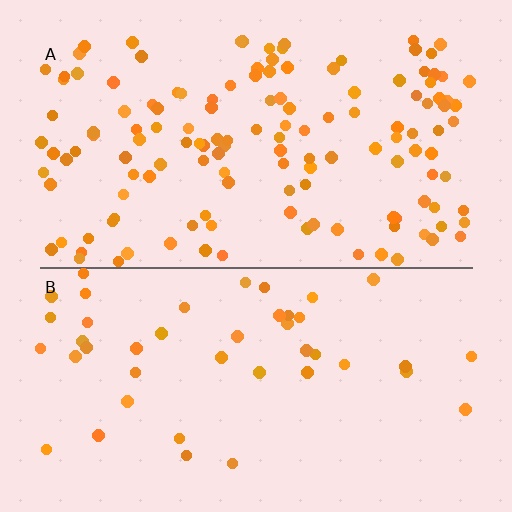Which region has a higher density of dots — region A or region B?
A (the top).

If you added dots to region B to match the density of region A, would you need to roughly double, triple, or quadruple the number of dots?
Approximately triple.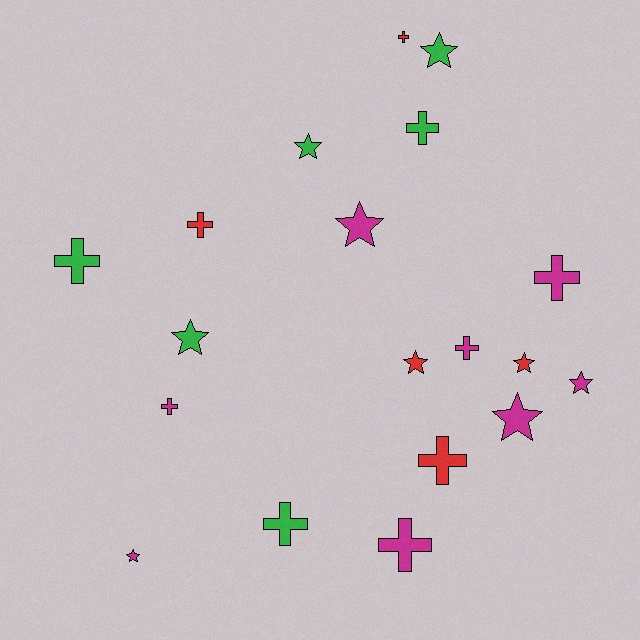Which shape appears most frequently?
Cross, with 10 objects.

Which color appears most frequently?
Magenta, with 8 objects.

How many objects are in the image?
There are 19 objects.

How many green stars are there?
There are 3 green stars.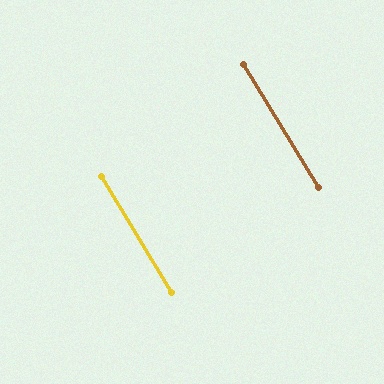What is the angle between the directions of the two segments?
Approximately 0 degrees.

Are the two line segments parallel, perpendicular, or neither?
Parallel — their directions differ by only 0.4°.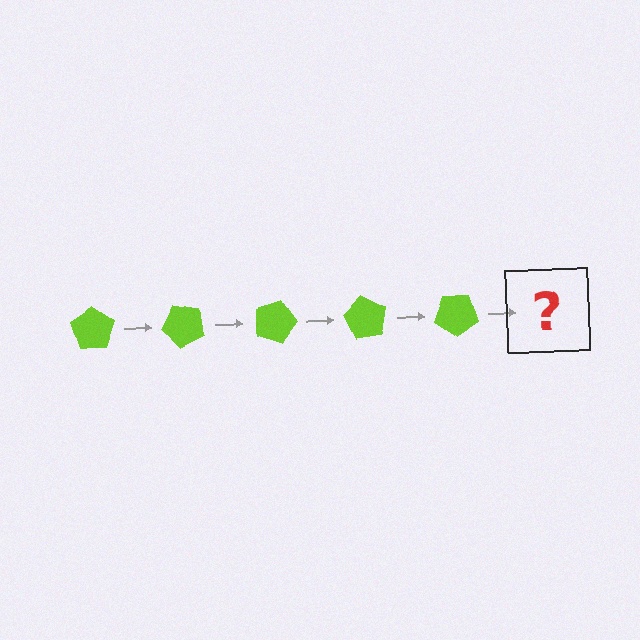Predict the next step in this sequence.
The next step is a lime pentagon rotated 225 degrees.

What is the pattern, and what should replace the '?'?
The pattern is that the pentagon rotates 45 degrees each step. The '?' should be a lime pentagon rotated 225 degrees.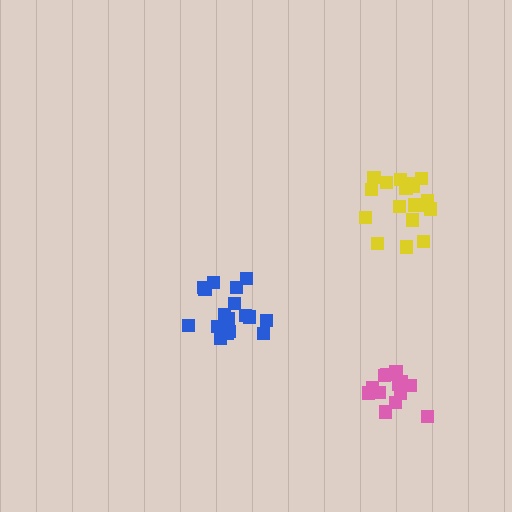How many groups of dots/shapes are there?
There are 3 groups.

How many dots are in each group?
Group 1: 17 dots, Group 2: 14 dots, Group 3: 18 dots (49 total).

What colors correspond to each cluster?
The clusters are colored: blue, pink, yellow.